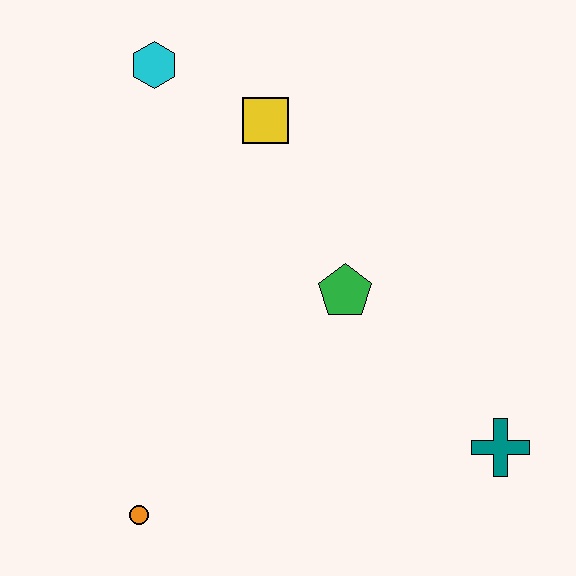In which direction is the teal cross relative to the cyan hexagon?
The teal cross is below the cyan hexagon.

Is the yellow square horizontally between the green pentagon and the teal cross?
No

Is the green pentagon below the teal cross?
No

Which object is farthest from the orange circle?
The cyan hexagon is farthest from the orange circle.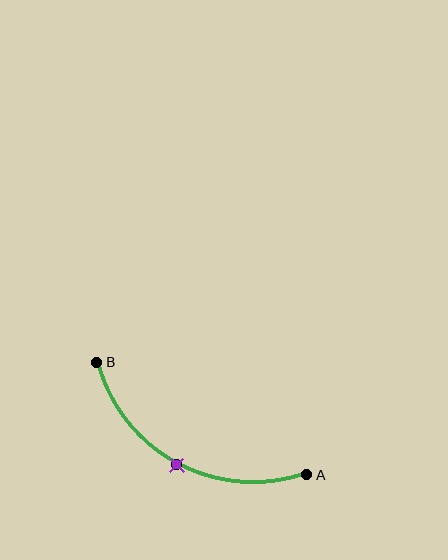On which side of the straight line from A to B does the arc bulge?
The arc bulges below the straight line connecting A and B.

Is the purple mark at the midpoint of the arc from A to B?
Yes. The purple mark lies on the arc at equal arc-length from both A and B — it is the arc midpoint.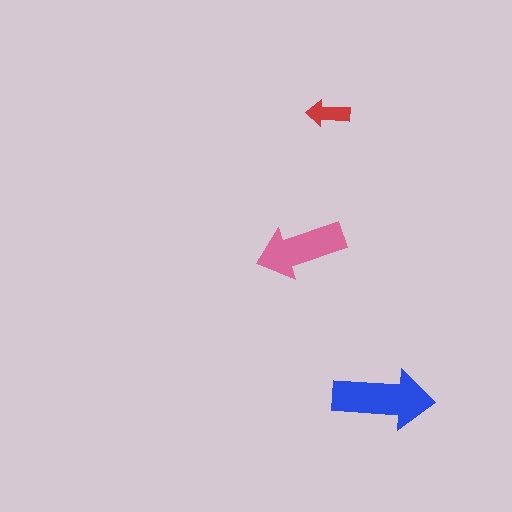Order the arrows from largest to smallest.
the blue one, the pink one, the red one.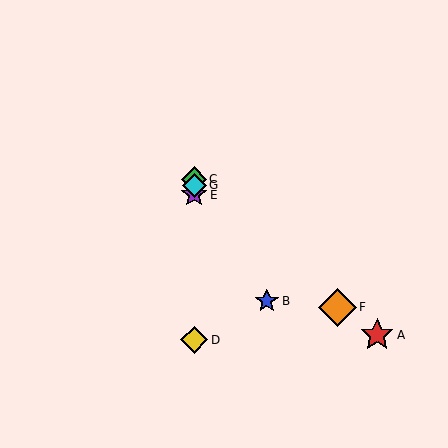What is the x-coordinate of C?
Object C is at x≈194.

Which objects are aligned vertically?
Objects C, D, E, G are aligned vertically.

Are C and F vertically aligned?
No, C is at x≈194 and F is at x≈337.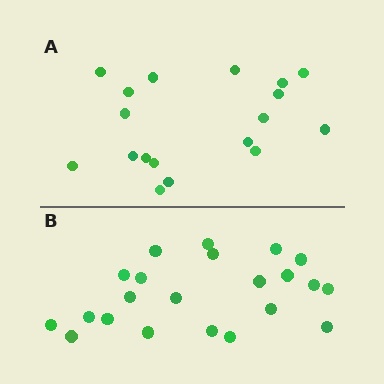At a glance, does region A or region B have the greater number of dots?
Region B (the bottom region) has more dots.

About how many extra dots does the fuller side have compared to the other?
Region B has about 4 more dots than region A.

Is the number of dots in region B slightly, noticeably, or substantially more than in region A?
Region B has only slightly more — the two regions are fairly close. The ratio is roughly 1.2 to 1.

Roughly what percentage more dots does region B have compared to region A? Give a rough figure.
About 20% more.